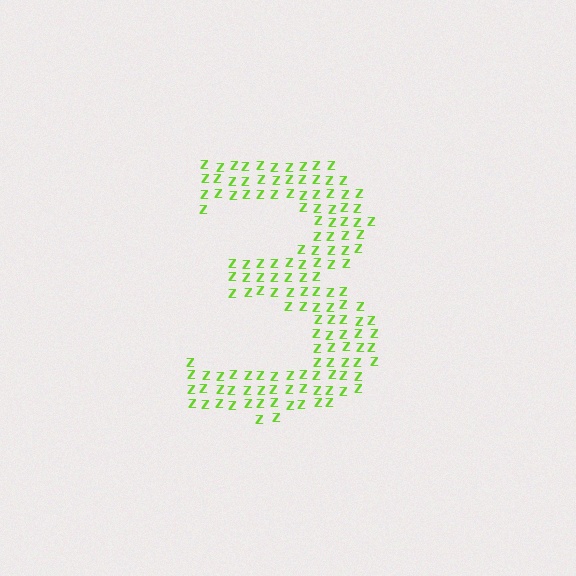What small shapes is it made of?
It is made of small letter Z's.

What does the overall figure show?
The overall figure shows the digit 3.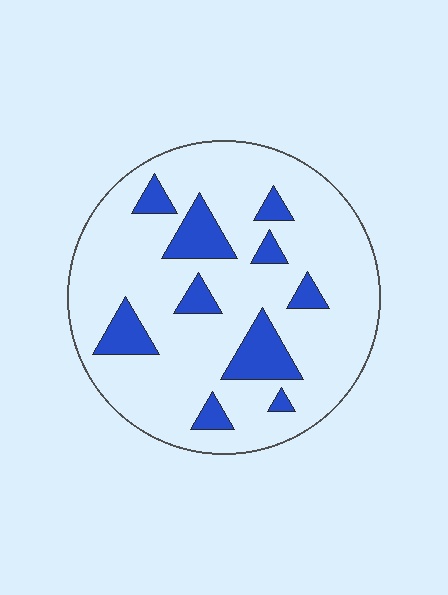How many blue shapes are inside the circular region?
10.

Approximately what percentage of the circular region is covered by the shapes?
Approximately 15%.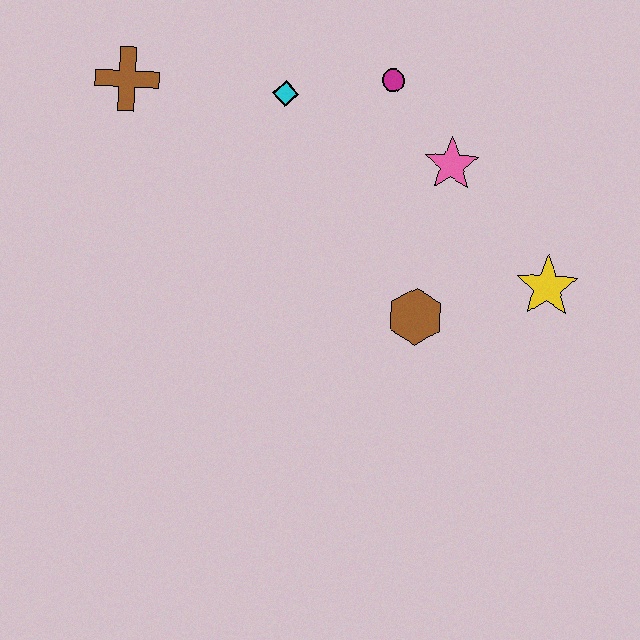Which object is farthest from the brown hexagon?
The brown cross is farthest from the brown hexagon.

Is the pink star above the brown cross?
No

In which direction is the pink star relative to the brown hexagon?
The pink star is above the brown hexagon.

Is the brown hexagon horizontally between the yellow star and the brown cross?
Yes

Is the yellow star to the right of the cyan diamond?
Yes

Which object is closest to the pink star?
The magenta circle is closest to the pink star.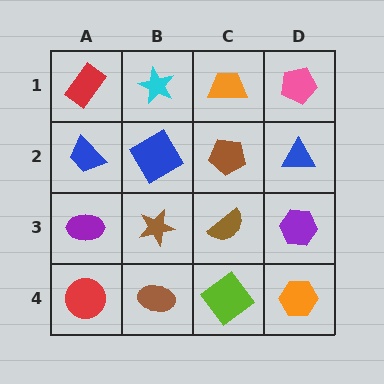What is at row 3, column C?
A brown semicircle.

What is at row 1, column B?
A cyan star.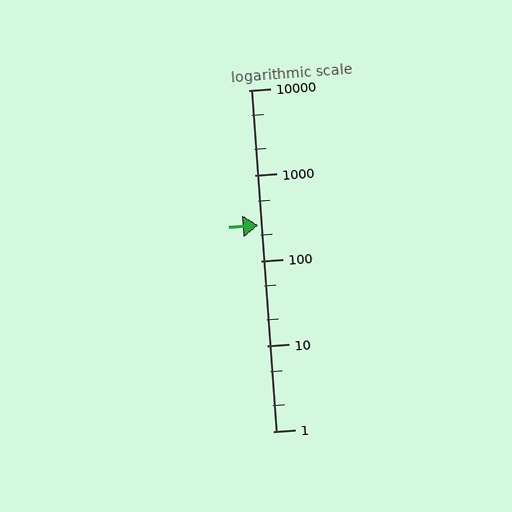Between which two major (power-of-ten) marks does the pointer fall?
The pointer is between 100 and 1000.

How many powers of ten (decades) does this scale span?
The scale spans 4 decades, from 1 to 10000.